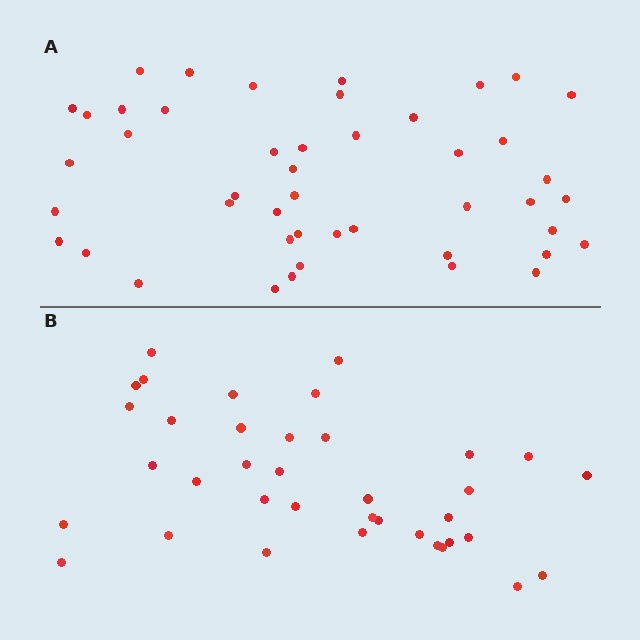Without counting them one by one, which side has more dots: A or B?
Region A (the top region) has more dots.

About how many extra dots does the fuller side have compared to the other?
Region A has roughly 8 or so more dots than region B.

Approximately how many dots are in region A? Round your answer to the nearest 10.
About 50 dots. (The exact count is 46, which rounds to 50.)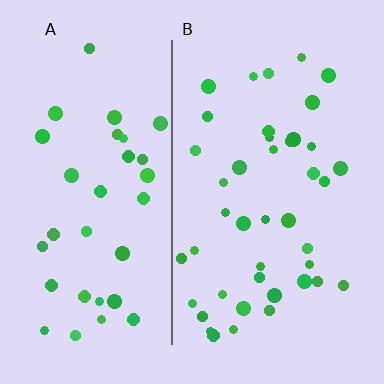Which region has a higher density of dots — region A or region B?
B (the right).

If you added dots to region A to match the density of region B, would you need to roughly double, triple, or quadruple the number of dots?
Approximately double.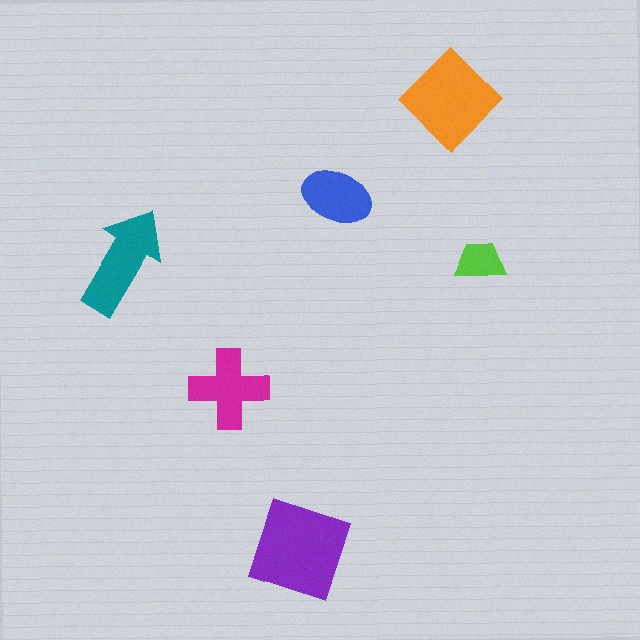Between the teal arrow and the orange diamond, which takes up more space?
The orange diamond.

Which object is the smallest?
The lime trapezoid.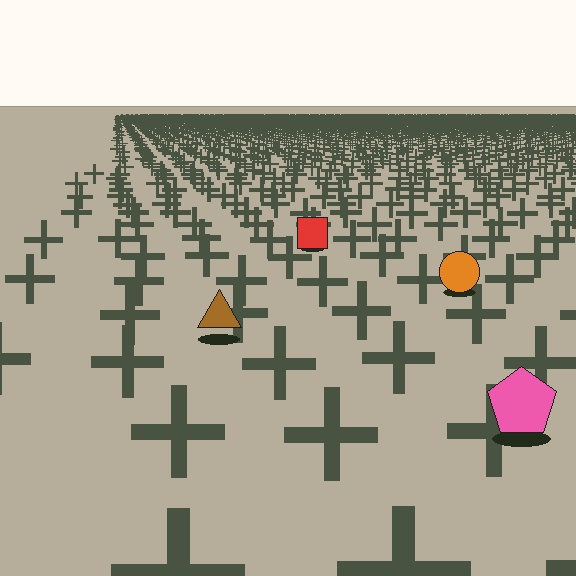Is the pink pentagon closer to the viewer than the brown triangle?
Yes. The pink pentagon is closer — you can tell from the texture gradient: the ground texture is coarser near it.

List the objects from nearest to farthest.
From nearest to farthest: the pink pentagon, the brown triangle, the orange circle, the red square.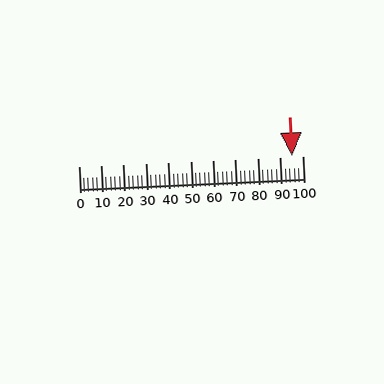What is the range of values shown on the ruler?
The ruler shows values from 0 to 100.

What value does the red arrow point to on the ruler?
The red arrow points to approximately 95.